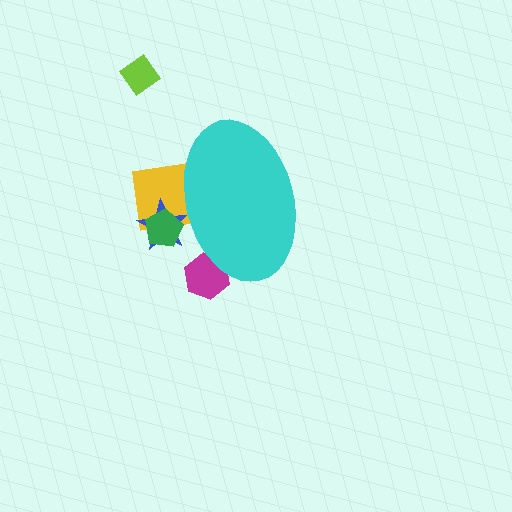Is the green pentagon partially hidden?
Yes, the green pentagon is partially hidden behind the cyan ellipse.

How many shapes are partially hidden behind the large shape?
4 shapes are partially hidden.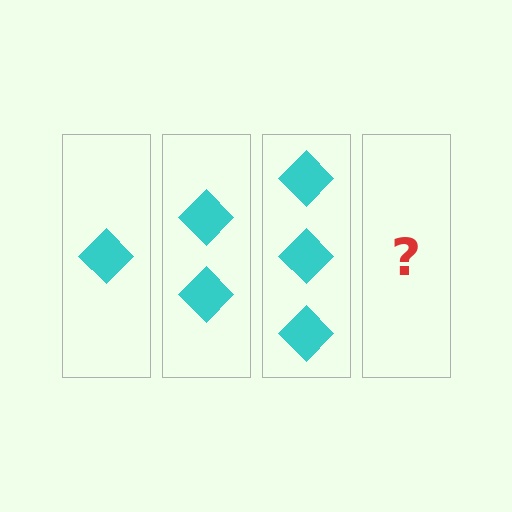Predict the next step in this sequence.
The next step is 4 diamonds.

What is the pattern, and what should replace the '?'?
The pattern is that each step adds one more diamond. The '?' should be 4 diamonds.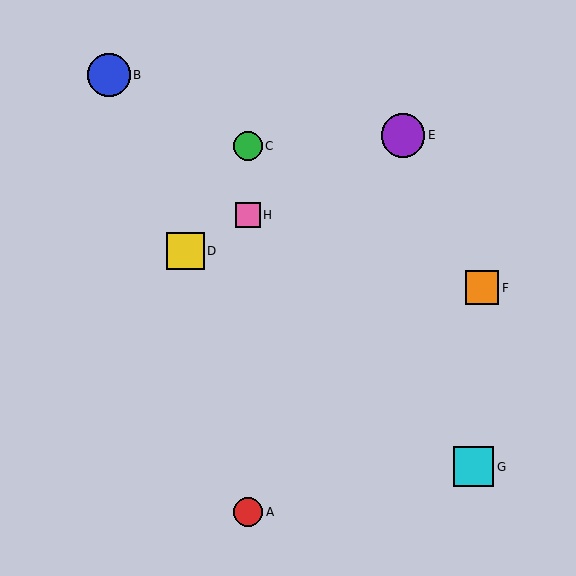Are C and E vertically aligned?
No, C is at x≈248 and E is at x≈403.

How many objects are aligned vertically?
3 objects (A, C, H) are aligned vertically.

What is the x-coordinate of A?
Object A is at x≈248.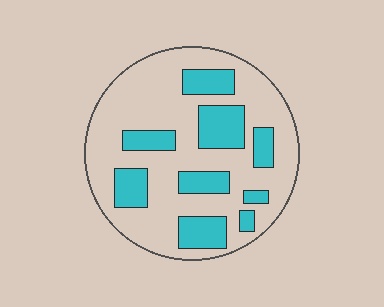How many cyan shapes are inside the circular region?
9.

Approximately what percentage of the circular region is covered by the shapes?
Approximately 30%.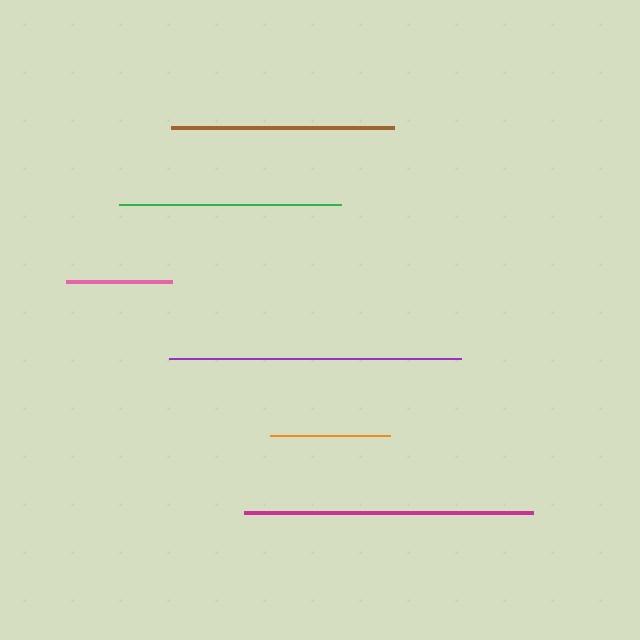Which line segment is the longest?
The purple line is the longest at approximately 292 pixels.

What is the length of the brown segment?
The brown segment is approximately 223 pixels long.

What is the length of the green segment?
The green segment is approximately 223 pixels long.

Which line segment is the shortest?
The pink line is the shortest at approximately 106 pixels.